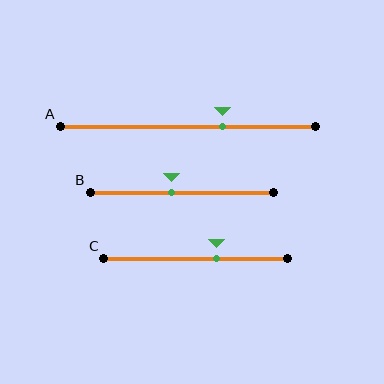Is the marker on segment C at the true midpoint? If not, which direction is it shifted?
No, the marker on segment C is shifted to the right by about 11% of the segment length.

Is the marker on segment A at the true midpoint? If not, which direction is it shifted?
No, the marker on segment A is shifted to the right by about 13% of the segment length.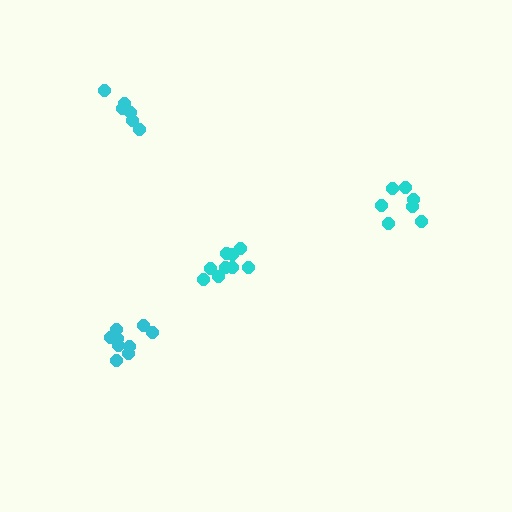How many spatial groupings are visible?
There are 4 spatial groupings.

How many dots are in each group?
Group 1: 9 dots, Group 2: 6 dots, Group 3: 7 dots, Group 4: 9 dots (31 total).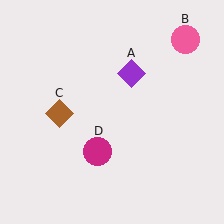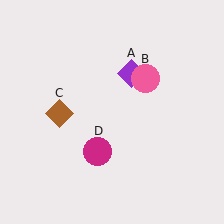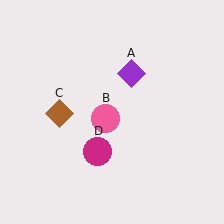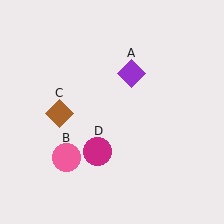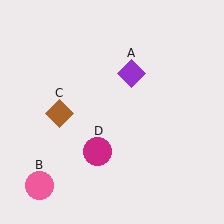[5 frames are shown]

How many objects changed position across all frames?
1 object changed position: pink circle (object B).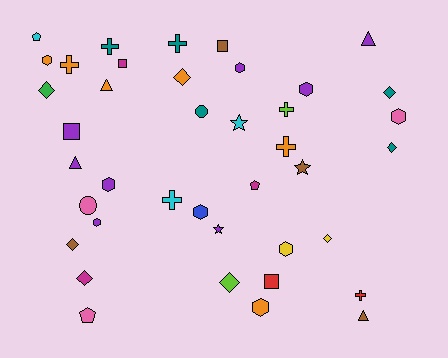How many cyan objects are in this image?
There are 3 cyan objects.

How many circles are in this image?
There are 2 circles.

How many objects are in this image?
There are 40 objects.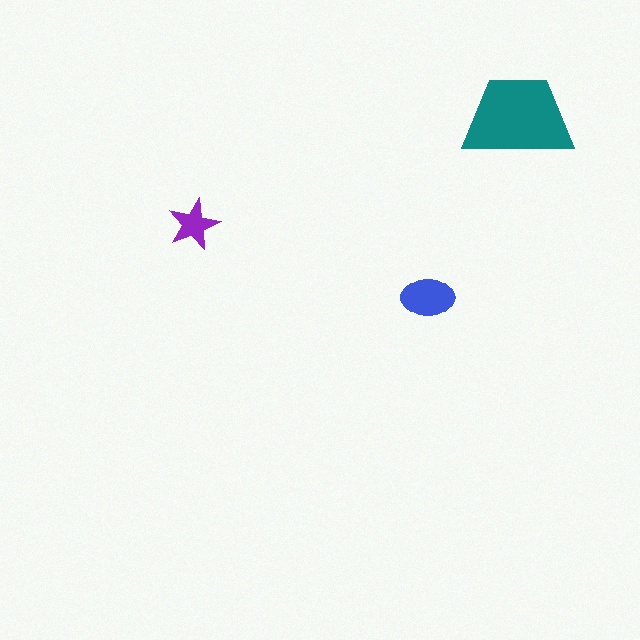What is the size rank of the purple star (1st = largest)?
3rd.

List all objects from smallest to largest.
The purple star, the blue ellipse, the teal trapezoid.